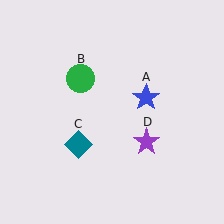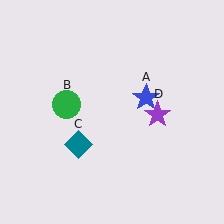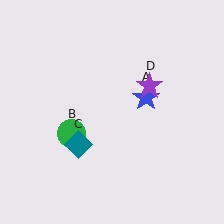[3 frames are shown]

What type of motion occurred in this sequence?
The green circle (object B), purple star (object D) rotated counterclockwise around the center of the scene.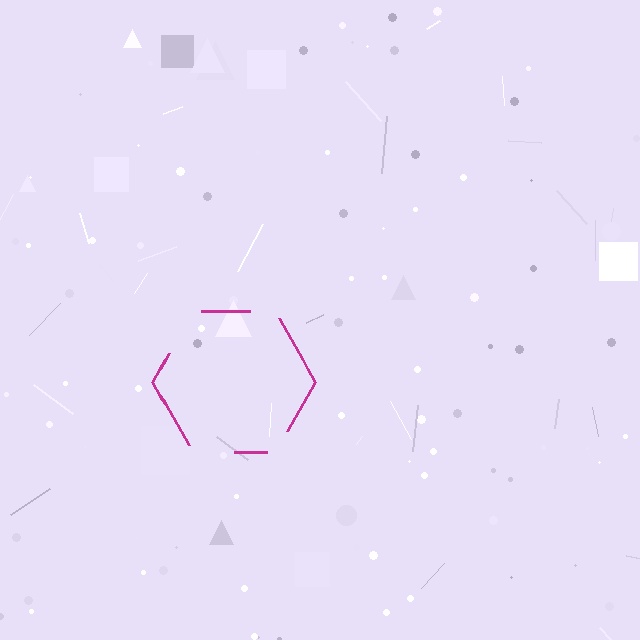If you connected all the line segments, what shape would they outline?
They would outline a hexagon.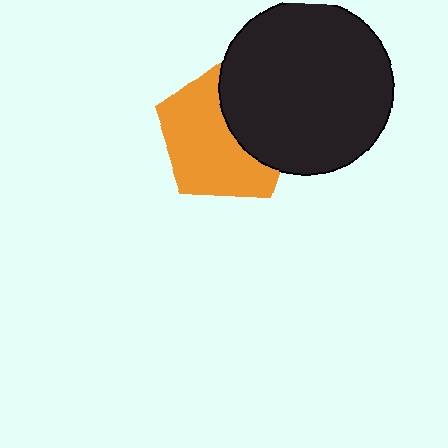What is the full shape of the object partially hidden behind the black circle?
The partially hidden object is an orange pentagon.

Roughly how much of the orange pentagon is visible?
About half of it is visible (roughly 60%).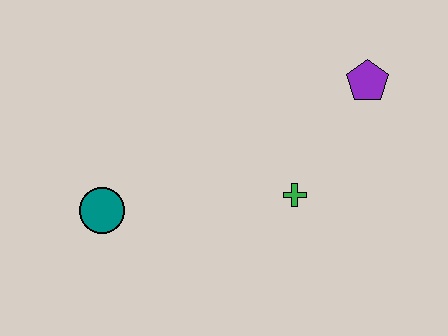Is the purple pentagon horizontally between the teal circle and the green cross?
No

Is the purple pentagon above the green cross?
Yes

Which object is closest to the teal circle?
The green cross is closest to the teal circle.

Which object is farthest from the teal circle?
The purple pentagon is farthest from the teal circle.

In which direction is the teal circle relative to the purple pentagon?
The teal circle is to the left of the purple pentagon.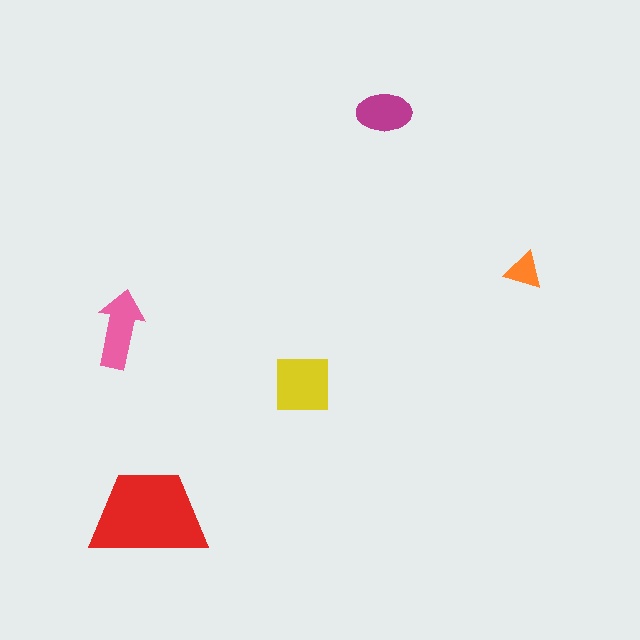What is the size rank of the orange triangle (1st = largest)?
5th.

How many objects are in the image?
There are 5 objects in the image.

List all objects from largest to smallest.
The red trapezoid, the yellow square, the pink arrow, the magenta ellipse, the orange triangle.